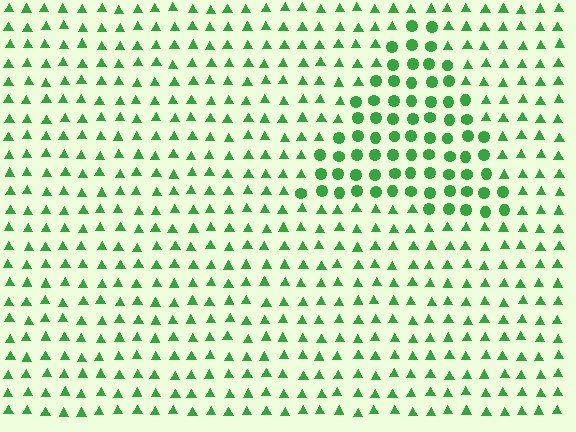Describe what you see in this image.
The image is filled with small green elements arranged in a uniform grid. A triangle-shaped region contains circles, while the surrounding area contains triangles. The boundary is defined purely by the change in element shape.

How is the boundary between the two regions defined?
The boundary is defined by a change in element shape: circles inside vs. triangles outside. All elements share the same color and spacing.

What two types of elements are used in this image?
The image uses circles inside the triangle region and triangles outside it.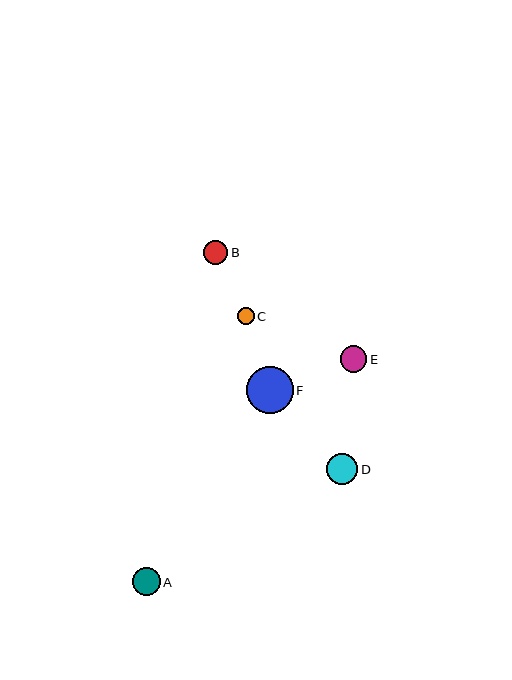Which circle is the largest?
Circle F is the largest with a size of approximately 47 pixels.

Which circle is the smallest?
Circle C is the smallest with a size of approximately 17 pixels.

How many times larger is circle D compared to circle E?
Circle D is approximately 1.2 times the size of circle E.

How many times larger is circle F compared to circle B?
Circle F is approximately 2.0 times the size of circle B.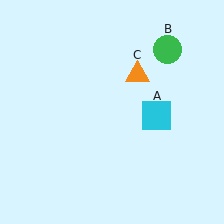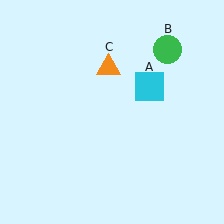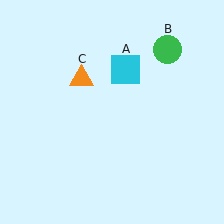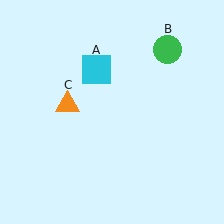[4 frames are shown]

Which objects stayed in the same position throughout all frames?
Green circle (object B) remained stationary.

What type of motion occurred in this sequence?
The cyan square (object A), orange triangle (object C) rotated counterclockwise around the center of the scene.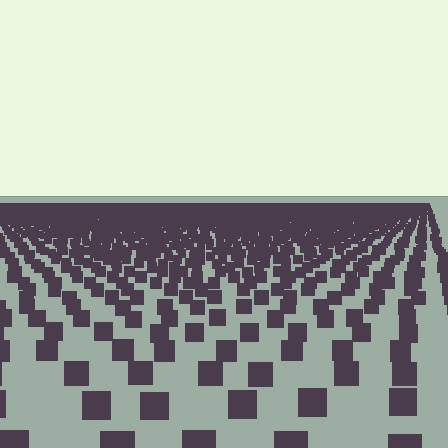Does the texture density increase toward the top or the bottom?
Density increases toward the top.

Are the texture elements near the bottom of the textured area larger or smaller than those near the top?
Larger. Near the bottom, elements are closer to the viewer and appear at a bigger on-screen size.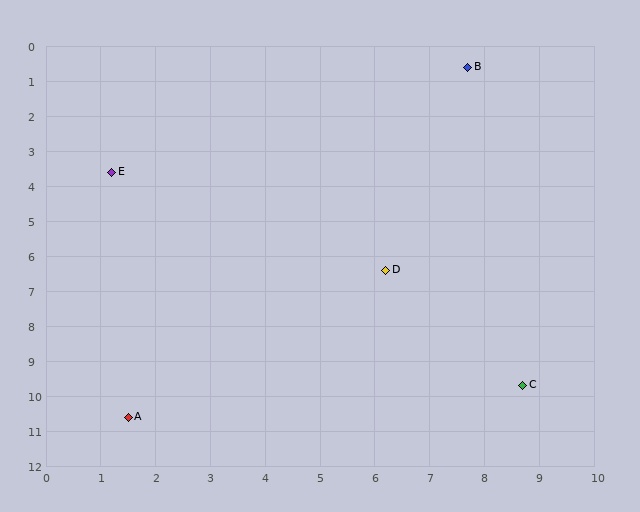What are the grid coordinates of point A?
Point A is at approximately (1.5, 10.6).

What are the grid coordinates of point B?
Point B is at approximately (7.7, 0.6).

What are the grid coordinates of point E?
Point E is at approximately (1.2, 3.6).